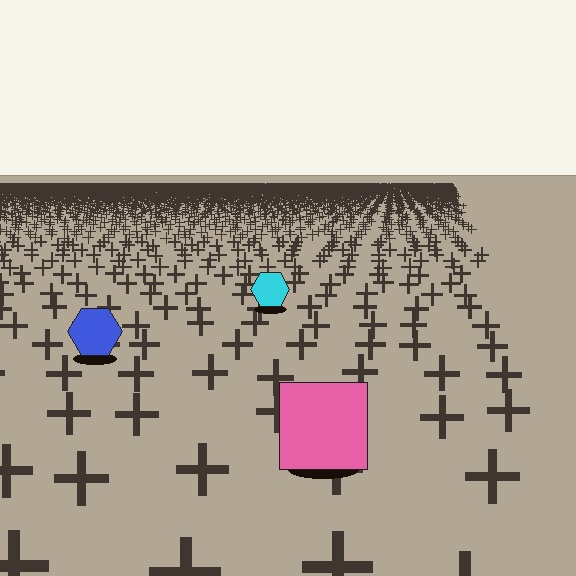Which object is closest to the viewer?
The pink square is closest. The texture marks near it are larger and more spread out.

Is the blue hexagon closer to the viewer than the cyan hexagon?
Yes. The blue hexagon is closer — you can tell from the texture gradient: the ground texture is coarser near it.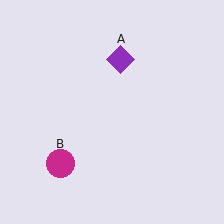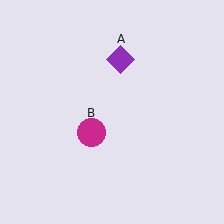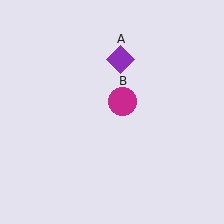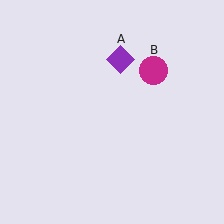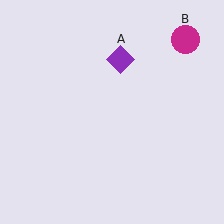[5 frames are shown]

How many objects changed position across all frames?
1 object changed position: magenta circle (object B).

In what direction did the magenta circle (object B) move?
The magenta circle (object B) moved up and to the right.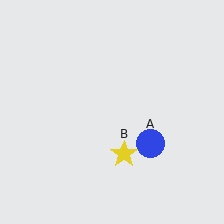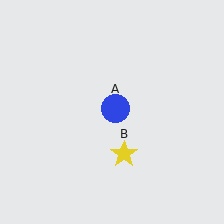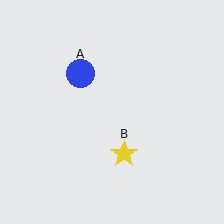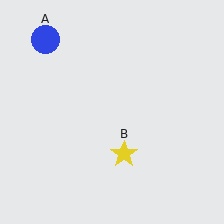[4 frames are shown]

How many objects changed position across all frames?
1 object changed position: blue circle (object A).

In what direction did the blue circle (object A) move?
The blue circle (object A) moved up and to the left.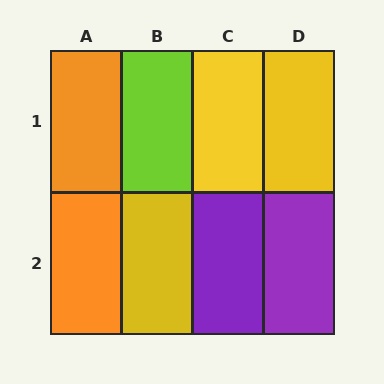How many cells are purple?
2 cells are purple.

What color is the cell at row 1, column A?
Orange.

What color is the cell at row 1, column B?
Lime.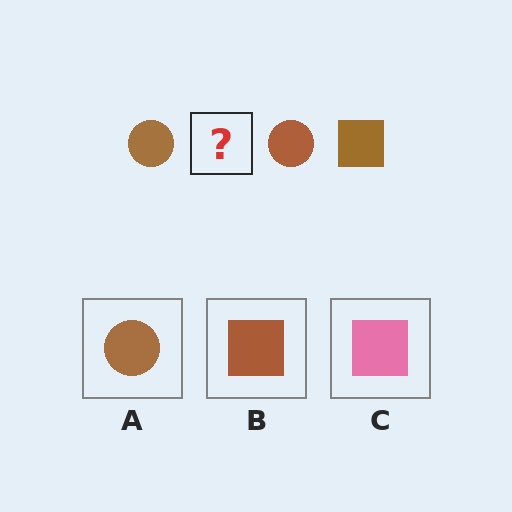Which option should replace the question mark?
Option B.